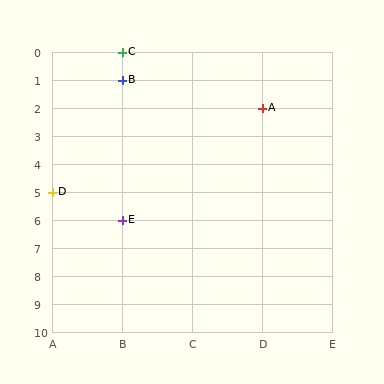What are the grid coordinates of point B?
Point B is at grid coordinates (B, 1).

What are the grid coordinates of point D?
Point D is at grid coordinates (A, 5).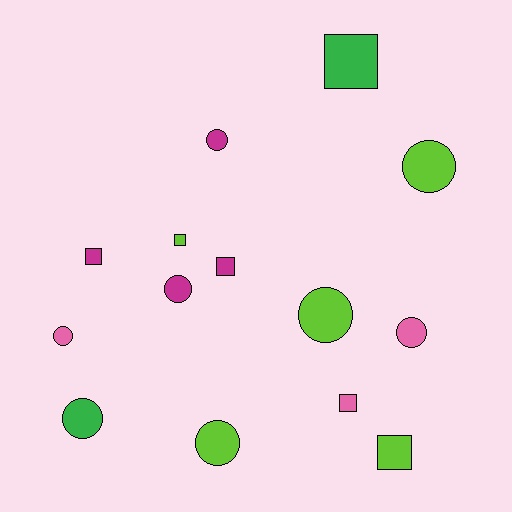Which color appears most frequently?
Lime, with 5 objects.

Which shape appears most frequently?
Circle, with 8 objects.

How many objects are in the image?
There are 14 objects.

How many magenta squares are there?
There are 2 magenta squares.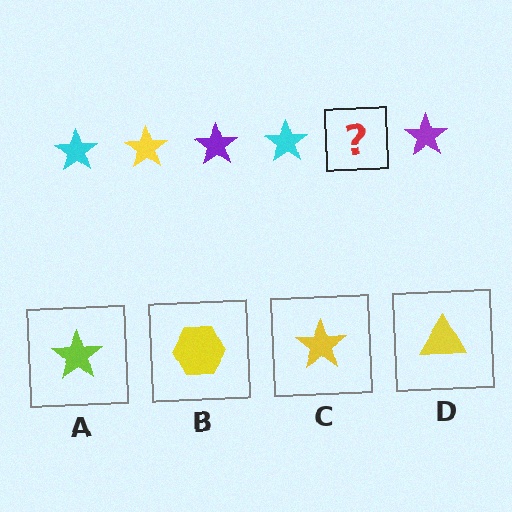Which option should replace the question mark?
Option C.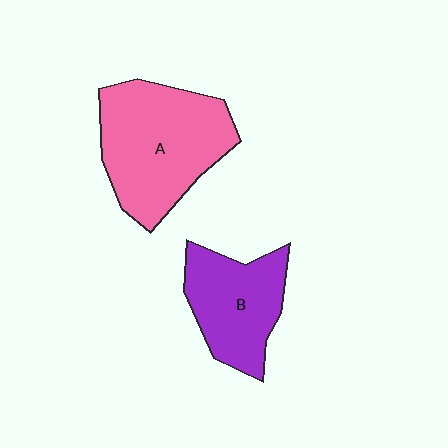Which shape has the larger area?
Shape A (pink).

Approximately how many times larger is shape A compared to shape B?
Approximately 1.5 times.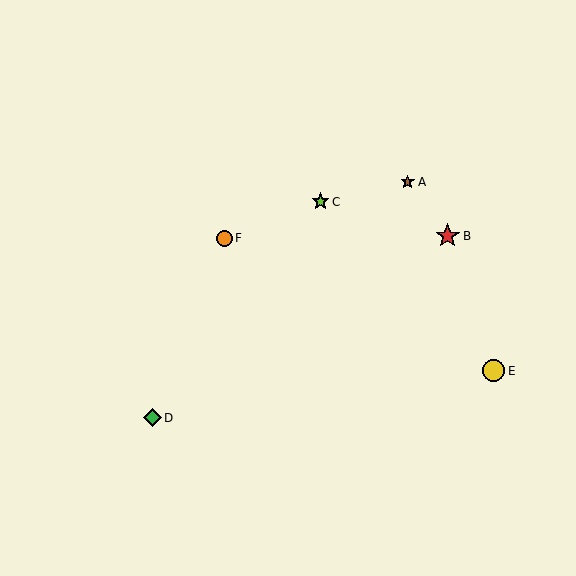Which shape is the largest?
The red star (labeled B) is the largest.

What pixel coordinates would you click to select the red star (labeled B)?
Click at (448, 236) to select the red star B.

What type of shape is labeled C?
Shape C is a lime star.